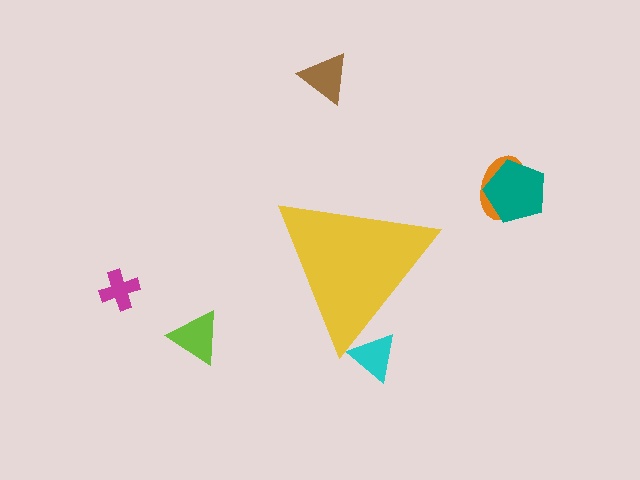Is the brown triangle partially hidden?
No, the brown triangle is fully visible.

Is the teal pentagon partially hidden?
No, the teal pentagon is fully visible.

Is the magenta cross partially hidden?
No, the magenta cross is fully visible.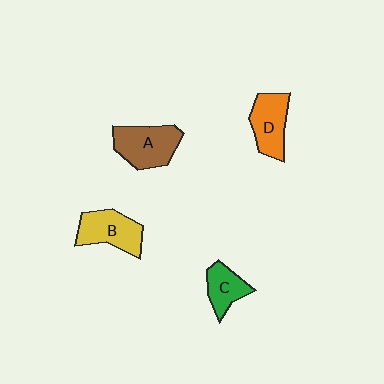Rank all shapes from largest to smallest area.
From largest to smallest: A (brown), B (yellow), D (orange), C (green).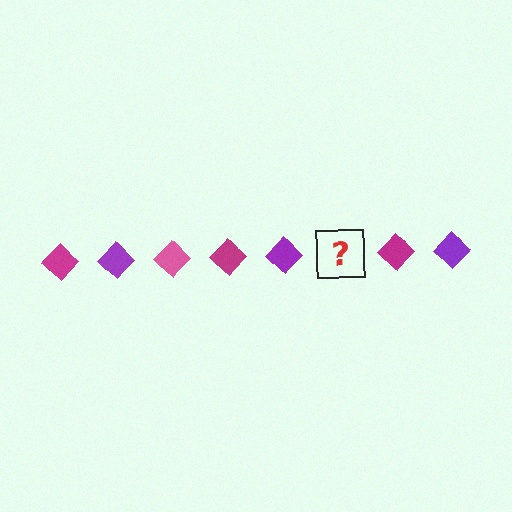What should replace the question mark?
The question mark should be replaced with a pink diamond.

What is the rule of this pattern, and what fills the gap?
The rule is that the pattern cycles through magenta, purple, pink diamonds. The gap should be filled with a pink diamond.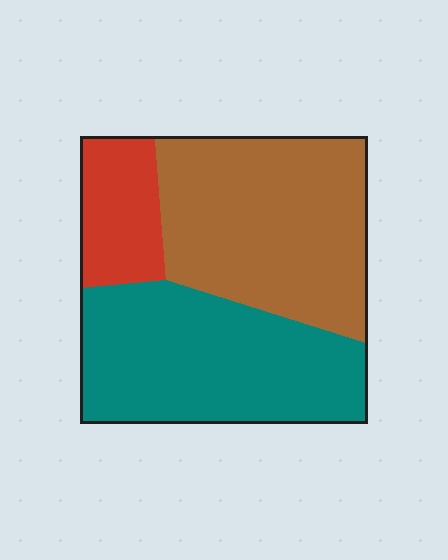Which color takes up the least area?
Red, at roughly 15%.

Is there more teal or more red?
Teal.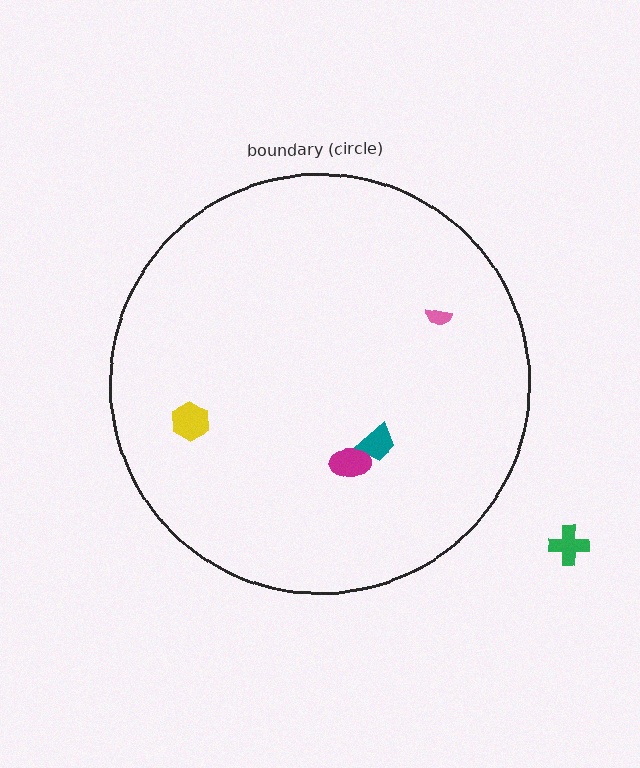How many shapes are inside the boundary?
4 inside, 1 outside.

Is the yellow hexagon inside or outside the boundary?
Inside.